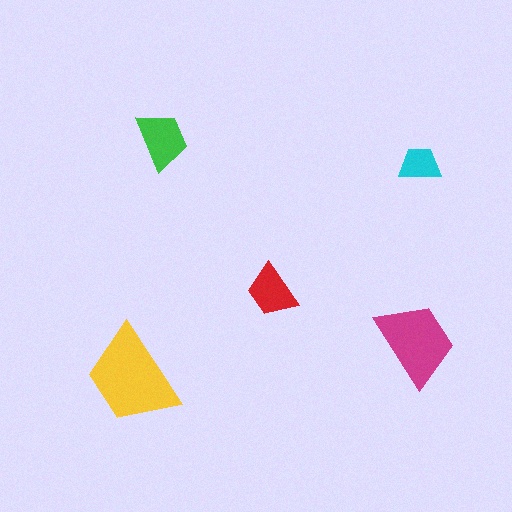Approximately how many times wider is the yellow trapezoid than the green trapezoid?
About 1.5 times wider.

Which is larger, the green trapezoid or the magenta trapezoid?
The magenta one.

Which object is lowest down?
The yellow trapezoid is bottommost.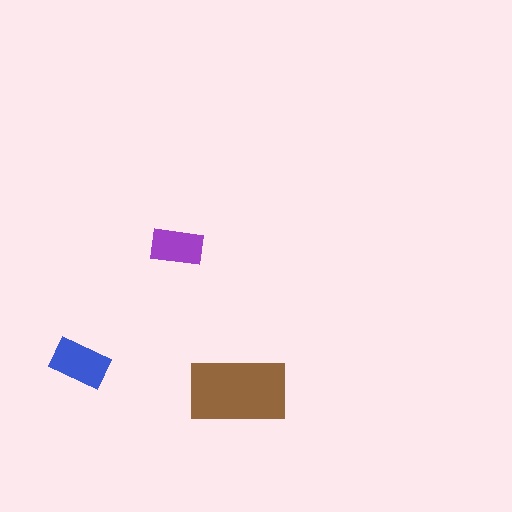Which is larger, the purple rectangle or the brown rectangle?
The brown one.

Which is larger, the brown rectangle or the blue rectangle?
The brown one.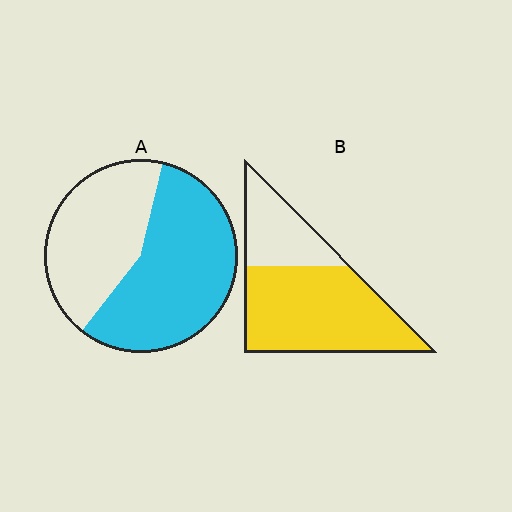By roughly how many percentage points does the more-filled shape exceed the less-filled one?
By roughly 10 percentage points (B over A).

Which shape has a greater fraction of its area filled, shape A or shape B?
Shape B.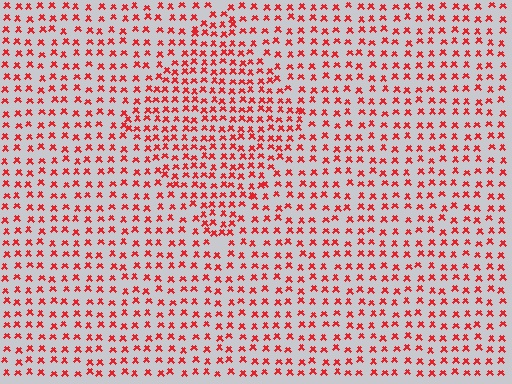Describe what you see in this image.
The image contains small red elements arranged at two different densities. A diamond-shaped region is visible where the elements are more densely packed than the surrounding area.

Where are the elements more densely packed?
The elements are more densely packed inside the diamond boundary.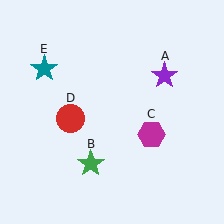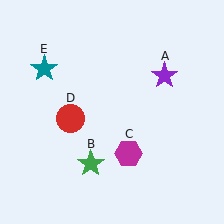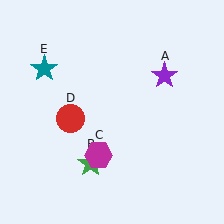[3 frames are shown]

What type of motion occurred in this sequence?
The magenta hexagon (object C) rotated clockwise around the center of the scene.